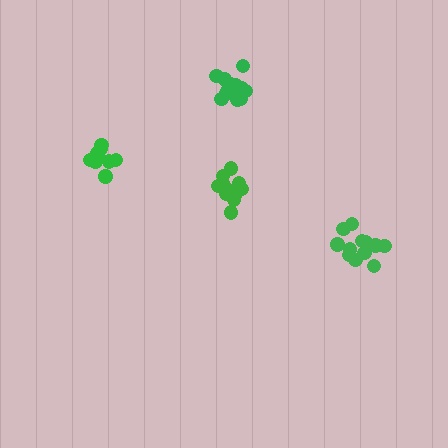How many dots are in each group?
Group 1: 12 dots, Group 2: 11 dots, Group 3: 8 dots, Group 4: 14 dots (45 total).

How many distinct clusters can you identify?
There are 4 distinct clusters.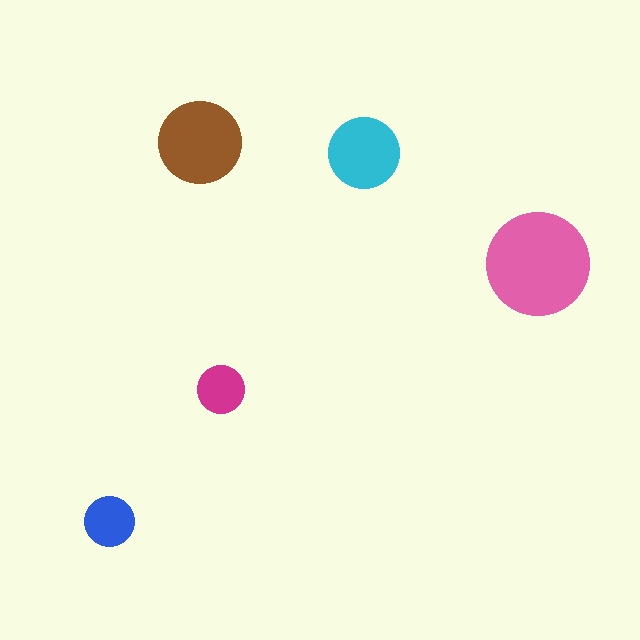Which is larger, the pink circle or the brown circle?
The pink one.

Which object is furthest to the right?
The pink circle is rightmost.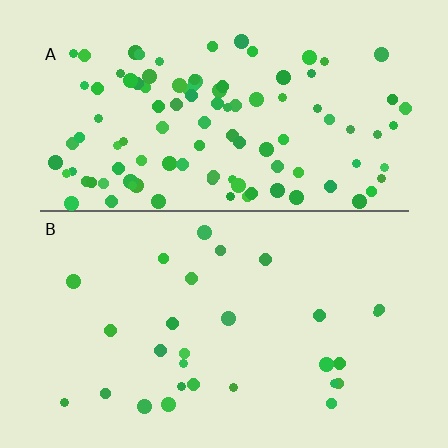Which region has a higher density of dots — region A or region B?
A (the top).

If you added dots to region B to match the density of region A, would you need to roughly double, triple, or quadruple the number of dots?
Approximately quadruple.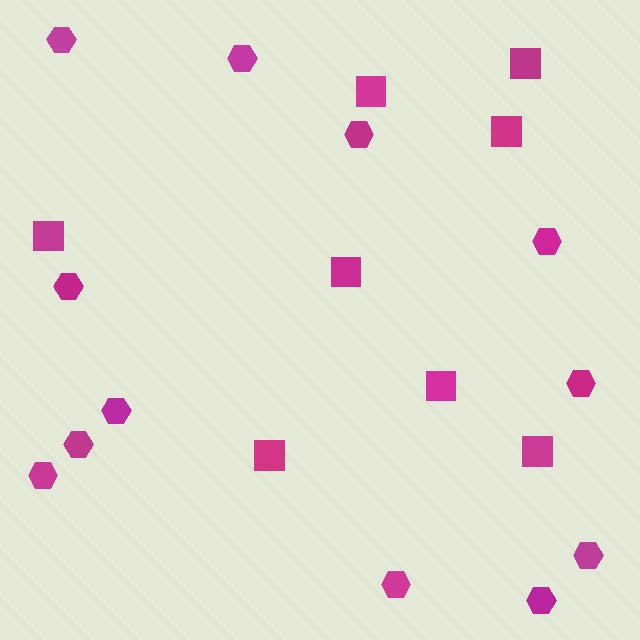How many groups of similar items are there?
There are 2 groups: one group of hexagons (12) and one group of squares (8).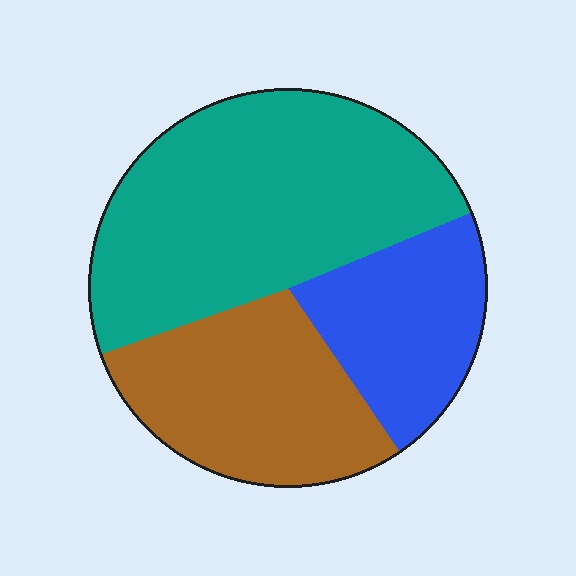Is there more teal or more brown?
Teal.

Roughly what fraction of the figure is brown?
Brown covers roughly 30% of the figure.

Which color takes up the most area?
Teal, at roughly 50%.